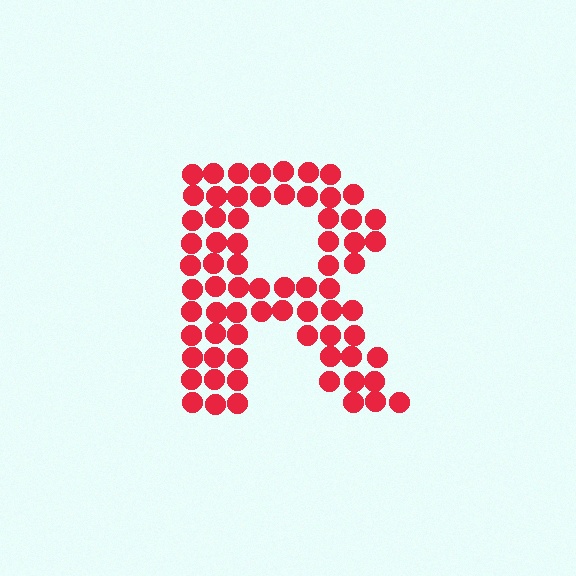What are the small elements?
The small elements are circles.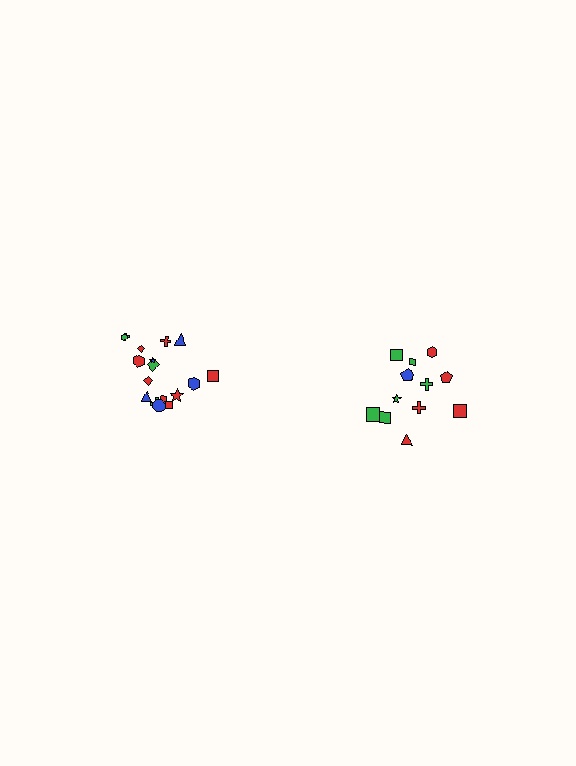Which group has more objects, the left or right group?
The left group.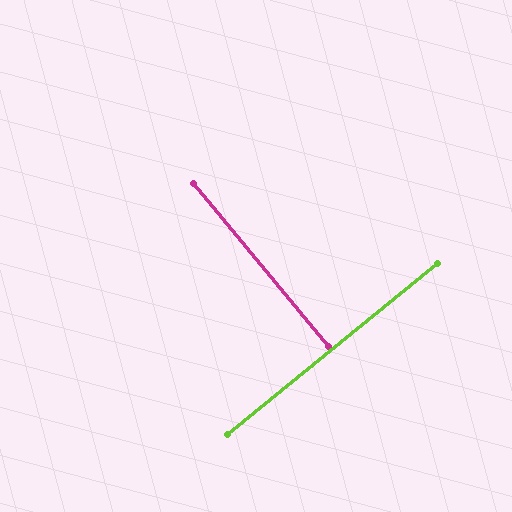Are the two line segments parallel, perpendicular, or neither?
Perpendicular — they meet at approximately 90°.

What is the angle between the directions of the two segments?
Approximately 90 degrees.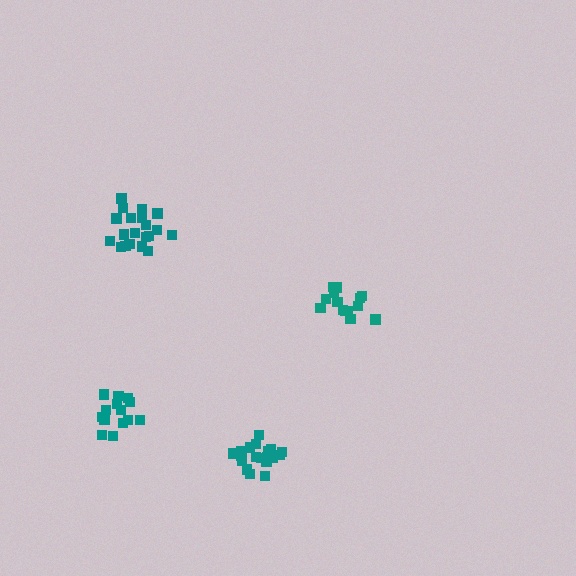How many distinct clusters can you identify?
There are 4 distinct clusters.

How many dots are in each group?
Group 1: 15 dots, Group 2: 15 dots, Group 3: 20 dots, Group 4: 21 dots (71 total).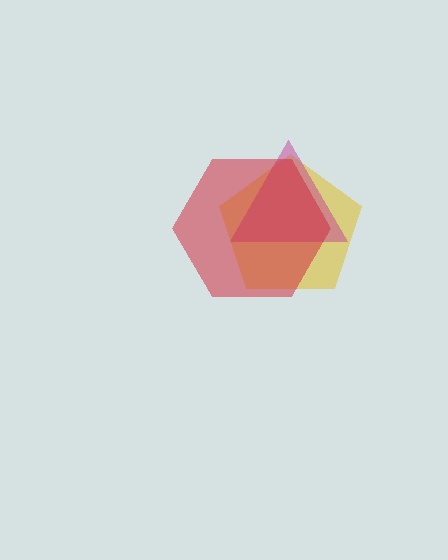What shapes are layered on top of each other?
The layered shapes are: a yellow pentagon, a magenta triangle, a red hexagon.